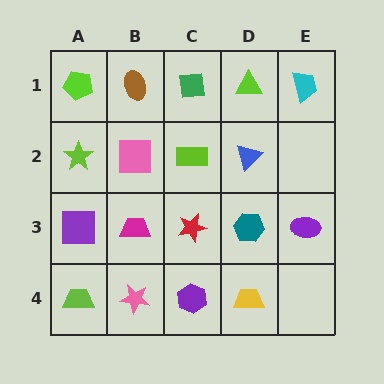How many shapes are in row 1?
5 shapes.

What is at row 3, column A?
A purple square.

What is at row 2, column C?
A lime rectangle.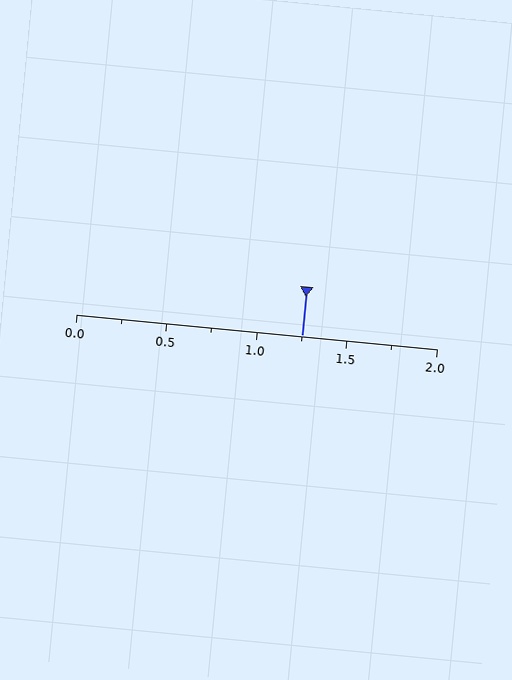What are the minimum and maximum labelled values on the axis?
The axis runs from 0.0 to 2.0.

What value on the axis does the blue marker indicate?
The marker indicates approximately 1.25.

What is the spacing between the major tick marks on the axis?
The major ticks are spaced 0.5 apart.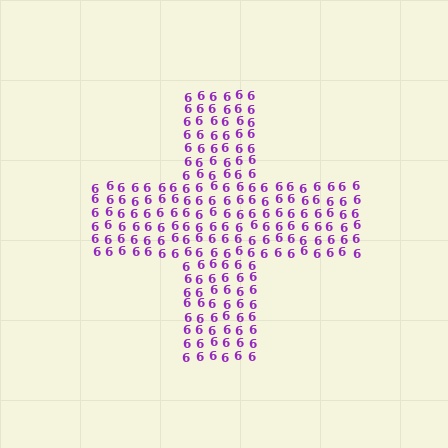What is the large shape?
The large shape is a cross.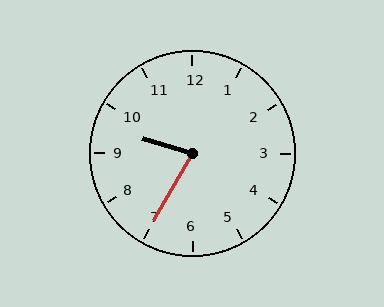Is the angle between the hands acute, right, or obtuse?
It is acute.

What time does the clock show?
9:35.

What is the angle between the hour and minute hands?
Approximately 78 degrees.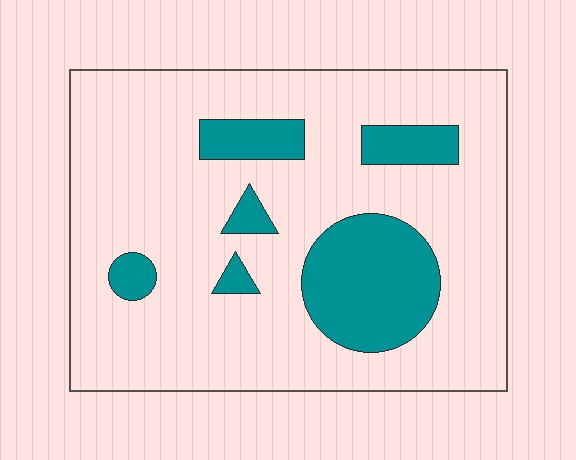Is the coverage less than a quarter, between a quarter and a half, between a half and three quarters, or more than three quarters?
Less than a quarter.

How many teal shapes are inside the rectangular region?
6.